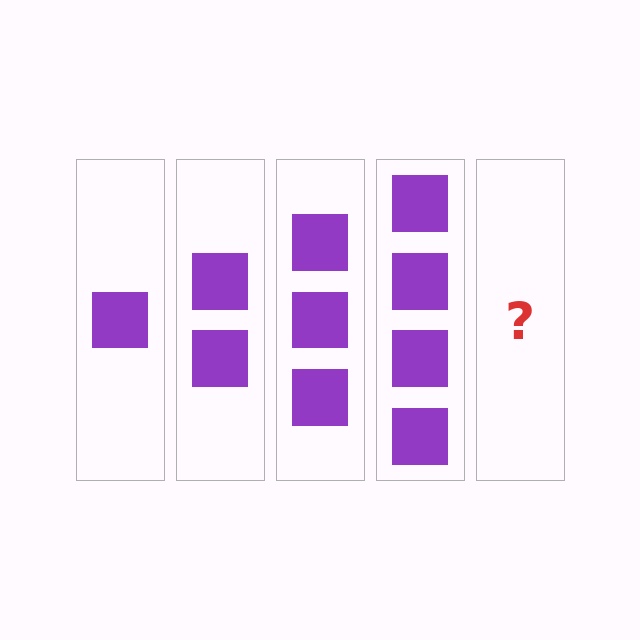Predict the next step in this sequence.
The next step is 5 squares.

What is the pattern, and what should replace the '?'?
The pattern is that each step adds one more square. The '?' should be 5 squares.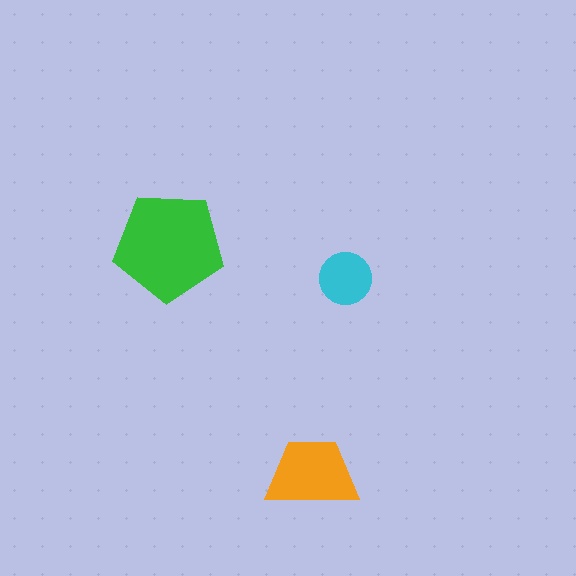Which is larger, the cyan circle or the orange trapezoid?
The orange trapezoid.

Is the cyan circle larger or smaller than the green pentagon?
Smaller.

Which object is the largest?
The green pentagon.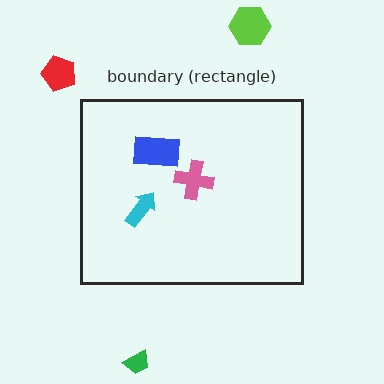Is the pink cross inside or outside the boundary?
Inside.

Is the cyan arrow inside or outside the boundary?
Inside.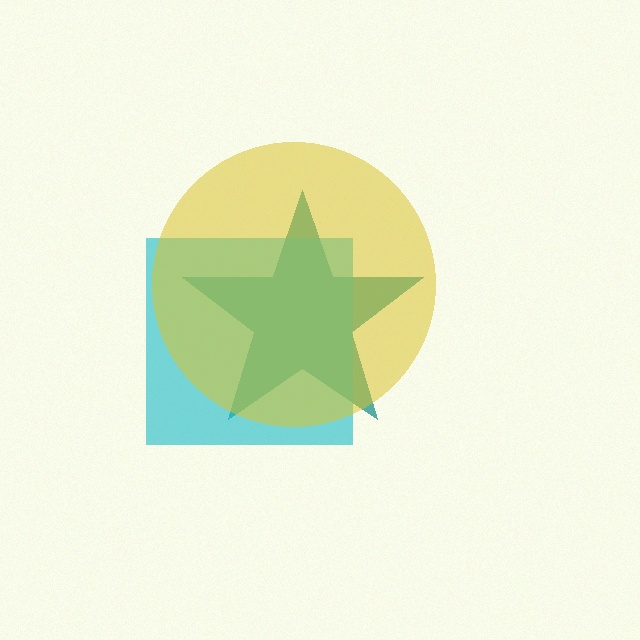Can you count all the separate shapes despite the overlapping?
Yes, there are 3 separate shapes.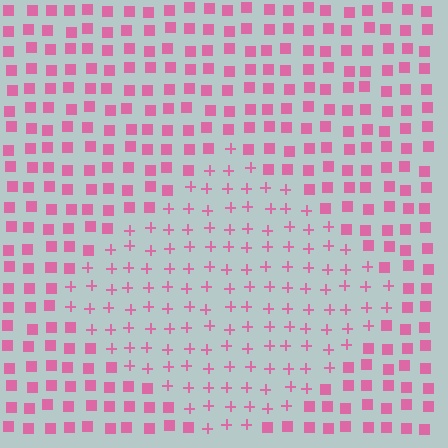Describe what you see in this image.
The image is filled with small pink elements arranged in a uniform grid. A diamond-shaped region contains plus signs, while the surrounding area contains squares. The boundary is defined purely by the change in element shape.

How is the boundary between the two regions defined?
The boundary is defined by a change in element shape: plus signs inside vs. squares outside. All elements share the same color and spacing.